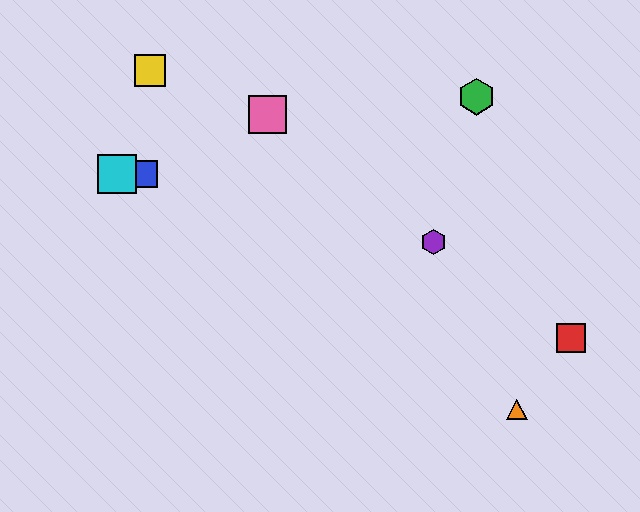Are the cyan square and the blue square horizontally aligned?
Yes, both are at y≈174.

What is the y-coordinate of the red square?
The red square is at y≈338.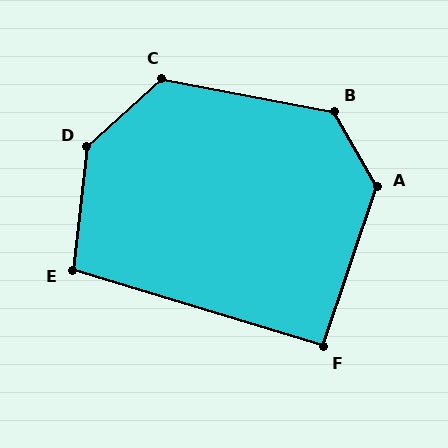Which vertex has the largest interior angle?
D, at approximately 138 degrees.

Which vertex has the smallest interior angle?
F, at approximately 92 degrees.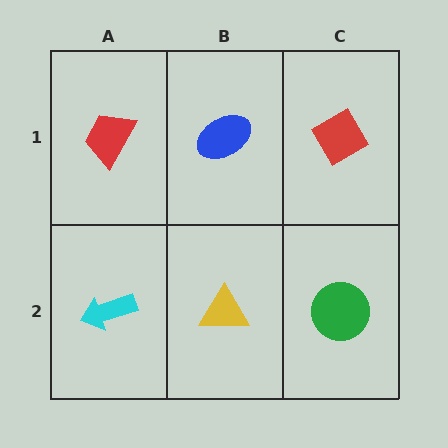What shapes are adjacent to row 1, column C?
A green circle (row 2, column C), a blue ellipse (row 1, column B).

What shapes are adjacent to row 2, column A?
A red trapezoid (row 1, column A), a yellow triangle (row 2, column B).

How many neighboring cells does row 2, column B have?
3.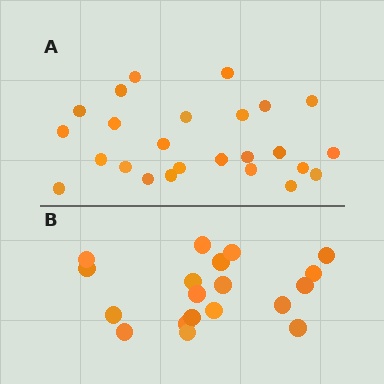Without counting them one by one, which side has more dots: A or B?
Region A (the top region) has more dots.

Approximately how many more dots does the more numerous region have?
Region A has about 6 more dots than region B.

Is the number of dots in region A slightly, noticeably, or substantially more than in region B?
Region A has noticeably more, but not dramatically so. The ratio is roughly 1.3 to 1.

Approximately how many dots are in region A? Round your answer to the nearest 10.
About 20 dots. (The exact count is 25, which rounds to 20.)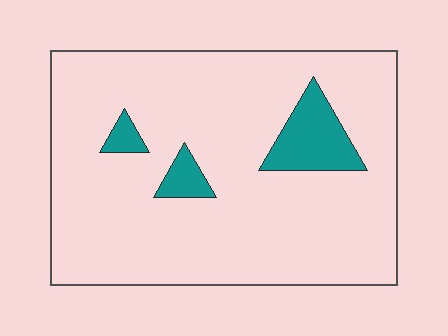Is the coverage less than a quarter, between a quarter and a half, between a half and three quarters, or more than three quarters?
Less than a quarter.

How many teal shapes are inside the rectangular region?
3.